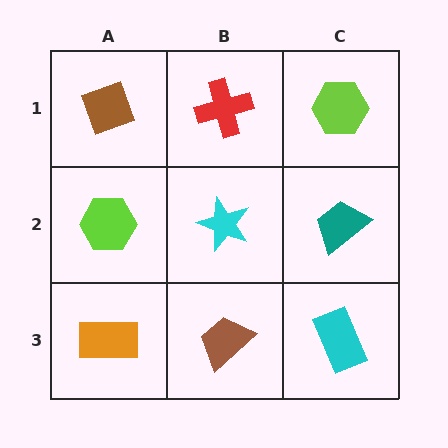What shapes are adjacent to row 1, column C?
A teal trapezoid (row 2, column C), a red cross (row 1, column B).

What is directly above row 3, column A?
A lime hexagon.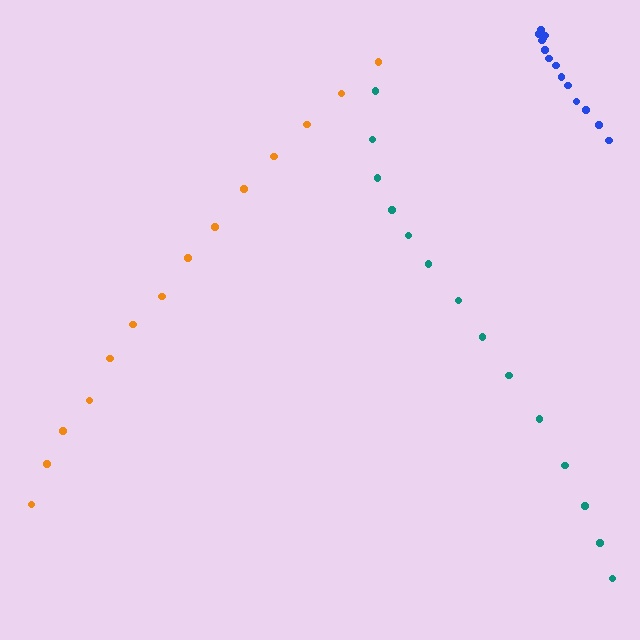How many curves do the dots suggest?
There are 3 distinct paths.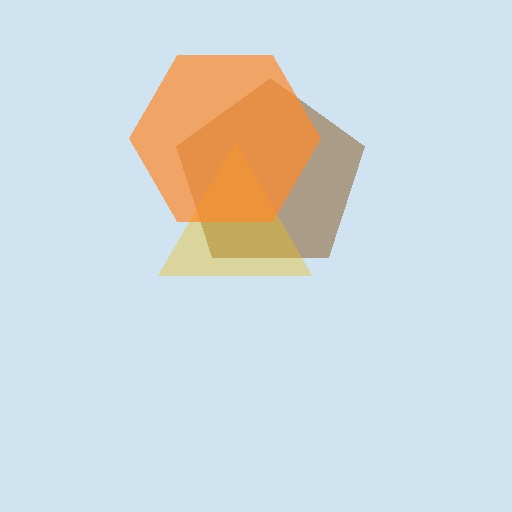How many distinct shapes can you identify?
There are 3 distinct shapes: a brown pentagon, a yellow triangle, an orange hexagon.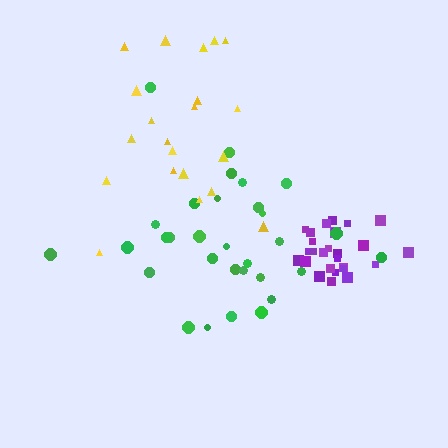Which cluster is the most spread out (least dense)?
Yellow.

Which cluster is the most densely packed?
Purple.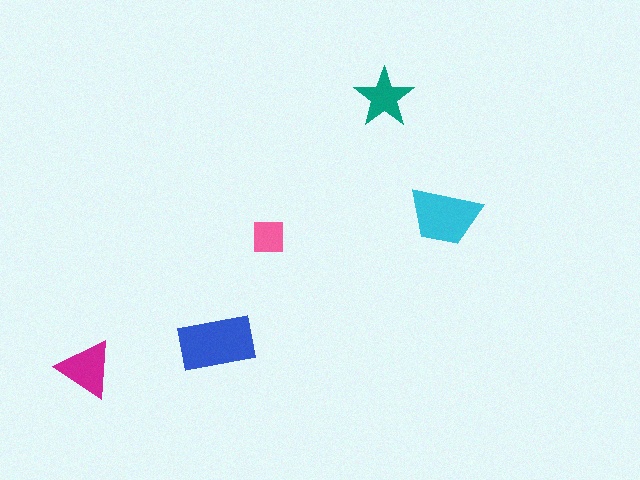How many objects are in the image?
There are 5 objects in the image.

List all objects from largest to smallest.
The blue rectangle, the cyan trapezoid, the magenta triangle, the teal star, the pink square.